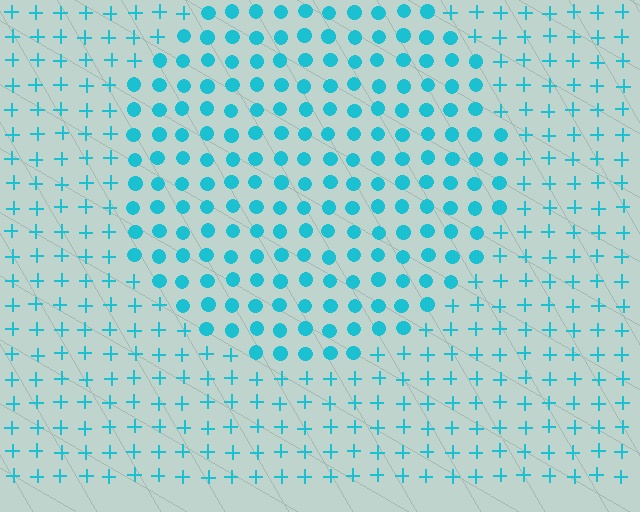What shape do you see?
I see a circle.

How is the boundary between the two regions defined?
The boundary is defined by a change in element shape: circles inside vs. plus signs outside. All elements share the same color and spacing.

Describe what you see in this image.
The image is filled with small cyan elements arranged in a uniform grid. A circle-shaped region contains circles, while the surrounding area contains plus signs. The boundary is defined purely by the change in element shape.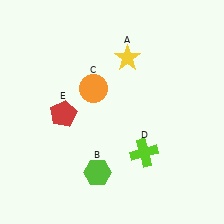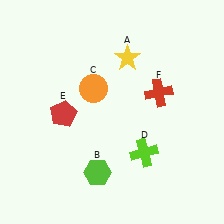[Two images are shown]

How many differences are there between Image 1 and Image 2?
There is 1 difference between the two images.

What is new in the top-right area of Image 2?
A red cross (F) was added in the top-right area of Image 2.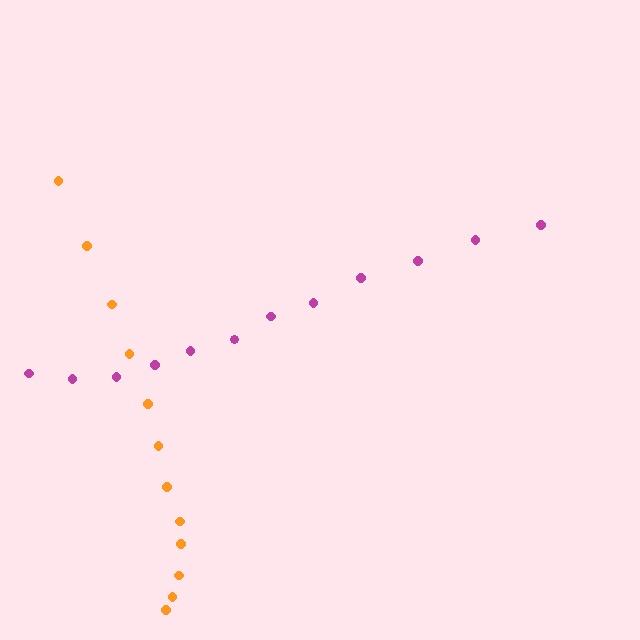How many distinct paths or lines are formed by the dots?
There are 2 distinct paths.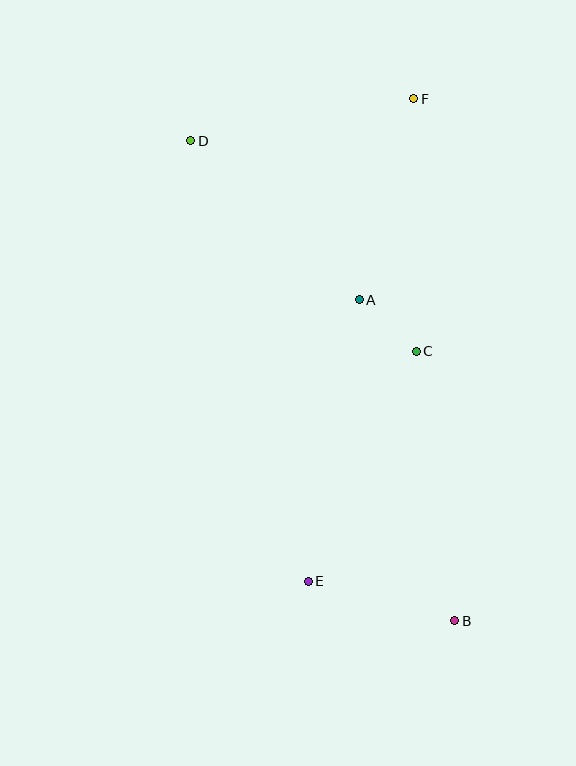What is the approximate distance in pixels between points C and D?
The distance between C and D is approximately 309 pixels.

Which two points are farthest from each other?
Points B and D are farthest from each other.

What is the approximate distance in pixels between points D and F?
The distance between D and F is approximately 227 pixels.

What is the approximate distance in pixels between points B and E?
The distance between B and E is approximately 152 pixels.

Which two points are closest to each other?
Points A and C are closest to each other.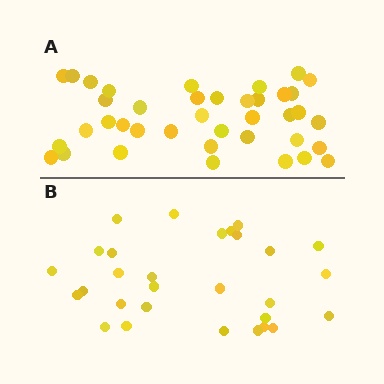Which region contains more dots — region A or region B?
Region A (the top region) has more dots.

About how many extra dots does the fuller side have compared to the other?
Region A has roughly 10 or so more dots than region B.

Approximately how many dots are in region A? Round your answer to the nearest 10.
About 40 dots. (The exact count is 39, which rounds to 40.)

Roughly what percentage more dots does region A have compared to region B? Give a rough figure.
About 35% more.